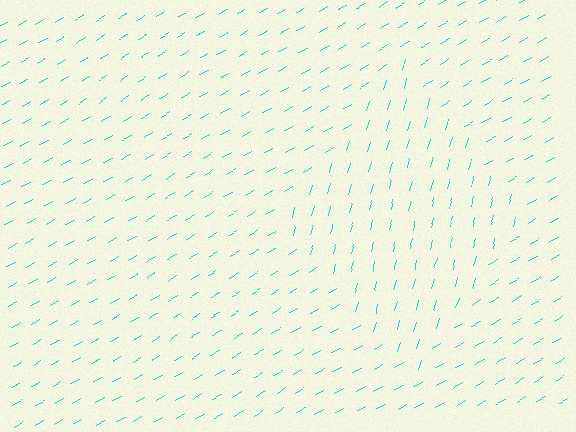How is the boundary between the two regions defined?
The boundary is defined purely by a change in line orientation (approximately 45 degrees difference). All lines are the same color and thickness.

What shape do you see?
I see a diamond.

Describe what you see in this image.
The image is filled with small cyan line segments. A diamond region in the image has lines oriented differently from the surrounding lines, creating a visible texture boundary.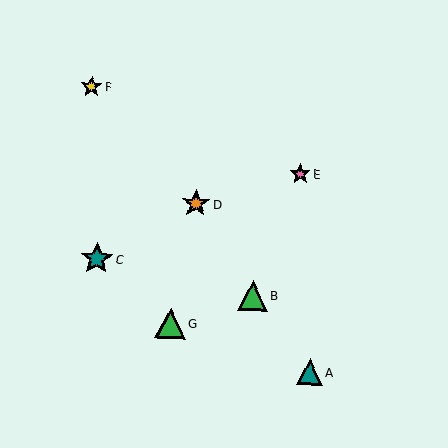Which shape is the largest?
The teal star (labeled C) is the largest.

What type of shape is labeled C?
Shape C is a teal star.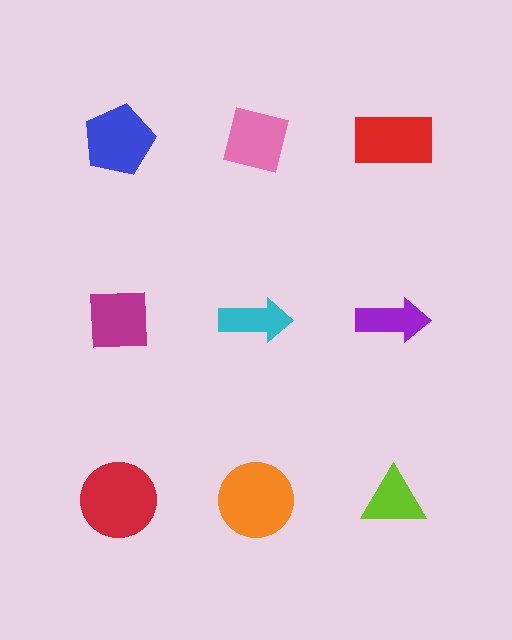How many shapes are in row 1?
3 shapes.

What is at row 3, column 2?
An orange circle.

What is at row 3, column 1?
A red circle.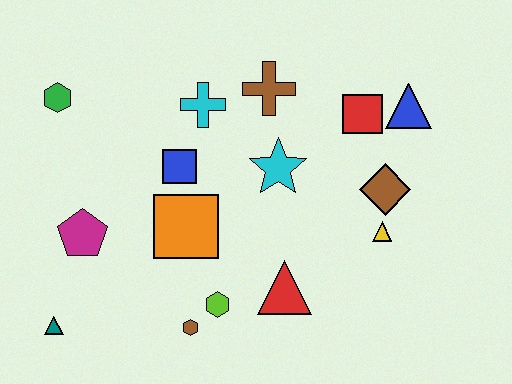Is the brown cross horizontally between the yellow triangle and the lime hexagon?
Yes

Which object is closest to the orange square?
The blue square is closest to the orange square.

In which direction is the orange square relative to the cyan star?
The orange square is to the left of the cyan star.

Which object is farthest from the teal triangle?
The blue triangle is farthest from the teal triangle.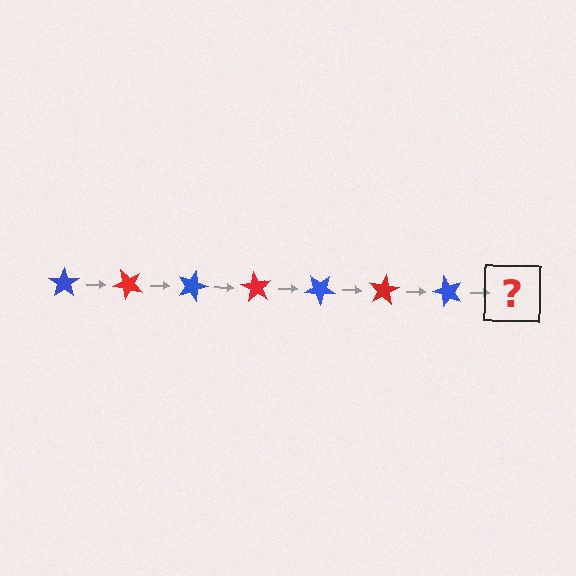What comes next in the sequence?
The next element should be a red star, rotated 315 degrees from the start.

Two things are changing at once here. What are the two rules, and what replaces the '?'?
The two rules are that it rotates 45 degrees each step and the color cycles through blue and red. The '?' should be a red star, rotated 315 degrees from the start.